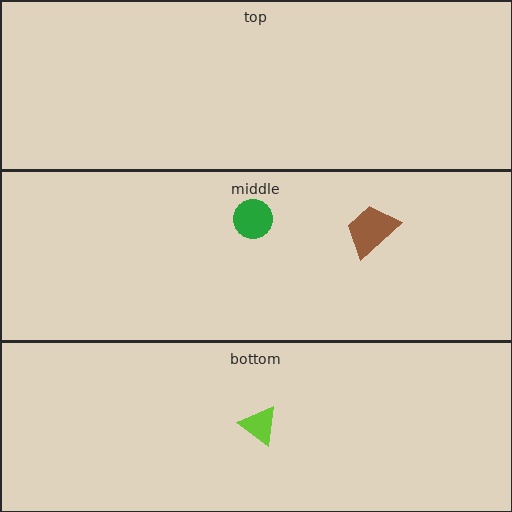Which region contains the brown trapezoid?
The middle region.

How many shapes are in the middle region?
2.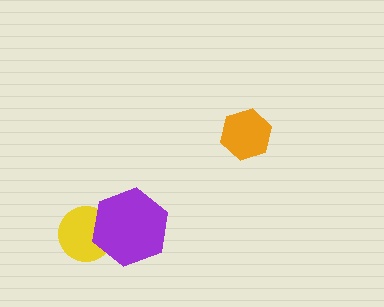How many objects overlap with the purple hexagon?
1 object overlaps with the purple hexagon.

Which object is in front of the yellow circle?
The purple hexagon is in front of the yellow circle.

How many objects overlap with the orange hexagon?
0 objects overlap with the orange hexagon.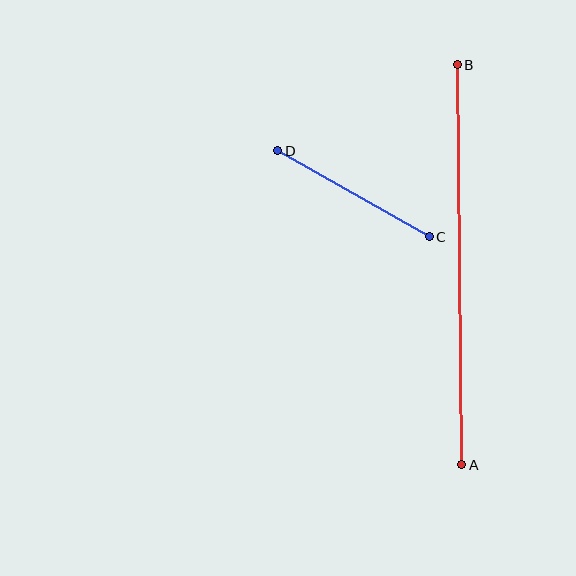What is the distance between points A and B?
The distance is approximately 400 pixels.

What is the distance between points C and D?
The distance is approximately 175 pixels.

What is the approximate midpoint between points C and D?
The midpoint is at approximately (353, 194) pixels.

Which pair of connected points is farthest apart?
Points A and B are farthest apart.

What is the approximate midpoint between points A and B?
The midpoint is at approximately (460, 265) pixels.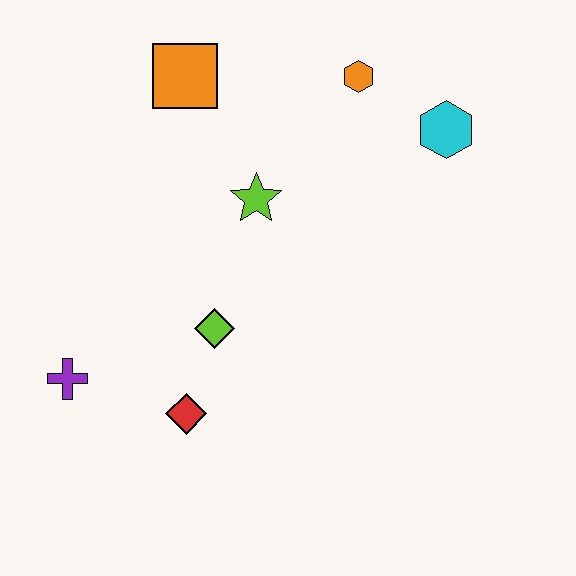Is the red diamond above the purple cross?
No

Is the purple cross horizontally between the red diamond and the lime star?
No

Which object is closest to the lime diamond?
The red diamond is closest to the lime diamond.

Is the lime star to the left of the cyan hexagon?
Yes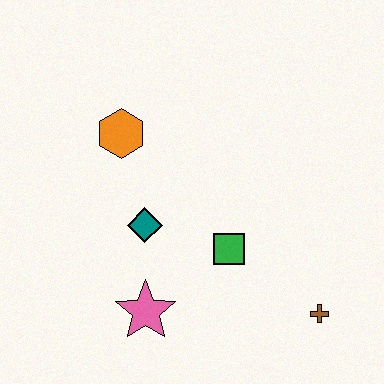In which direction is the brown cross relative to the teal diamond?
The brown cross is to the right of the teal diamond.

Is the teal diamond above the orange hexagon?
No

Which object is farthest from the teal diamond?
The brown cross is farthest from the teal diamond.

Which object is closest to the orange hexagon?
The teal diamond is closest to the orange hexagon.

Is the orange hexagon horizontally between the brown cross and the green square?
No